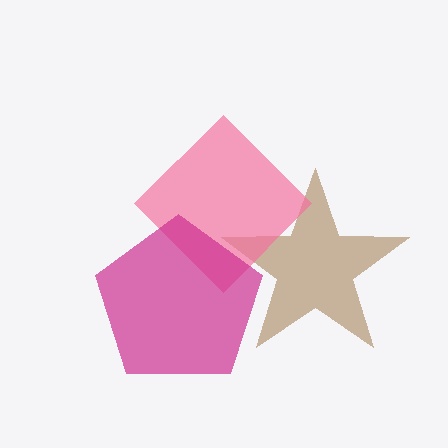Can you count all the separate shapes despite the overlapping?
Yes, there are 3 separate shapes.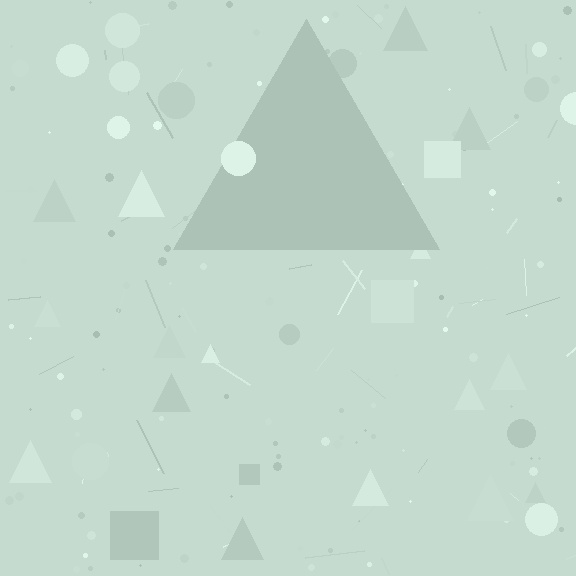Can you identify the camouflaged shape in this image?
The camouflaged shape is a triangle.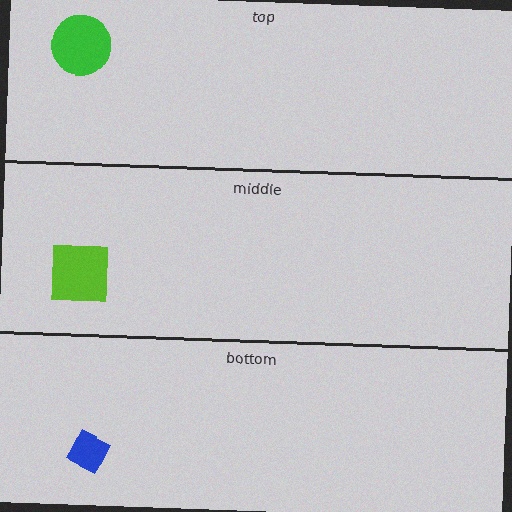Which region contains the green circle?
The top region.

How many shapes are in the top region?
1.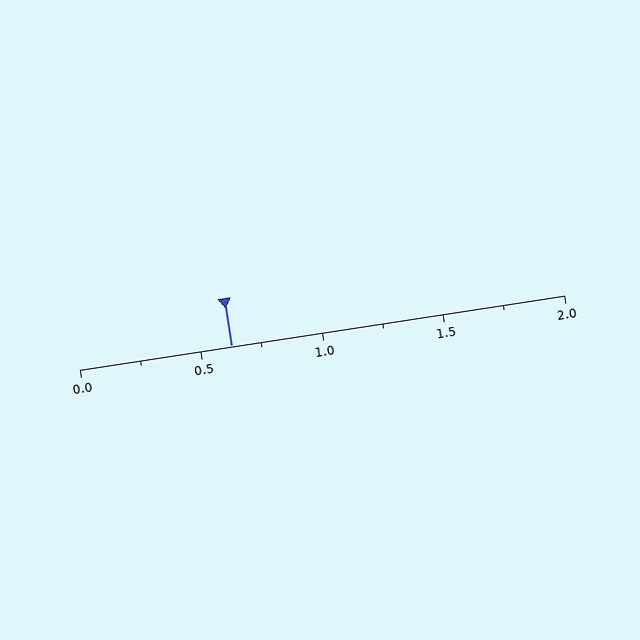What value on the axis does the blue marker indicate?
The marker indicates approximately 0.62.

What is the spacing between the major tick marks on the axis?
The major ticks are spaced 0.5 apart.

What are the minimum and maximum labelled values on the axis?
The axis runs from 0.0 to 2.0.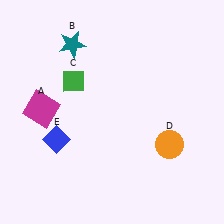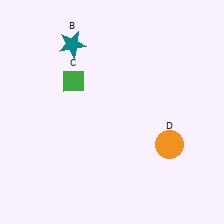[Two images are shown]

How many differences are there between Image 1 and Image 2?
There are 2 differences between the two images.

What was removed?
The magenta square (A), the blue diamond (E) were removed in Image 2.